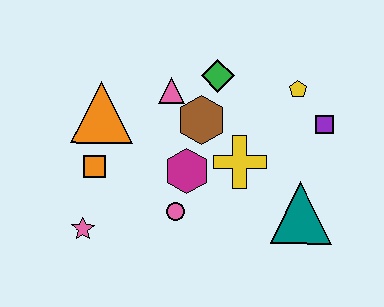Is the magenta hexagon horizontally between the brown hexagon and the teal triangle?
No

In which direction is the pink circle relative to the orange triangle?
The pink circle is below the orange triangle.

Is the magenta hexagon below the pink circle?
No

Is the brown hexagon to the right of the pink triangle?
Yes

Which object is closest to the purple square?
The yellow pentagon is closest to the purple square.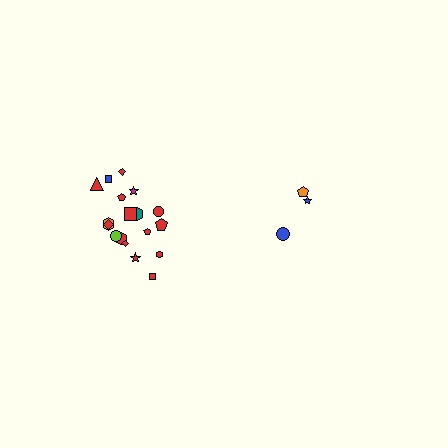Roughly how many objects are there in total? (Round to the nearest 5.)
Roughly 20 objects in total.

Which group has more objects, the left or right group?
The left group.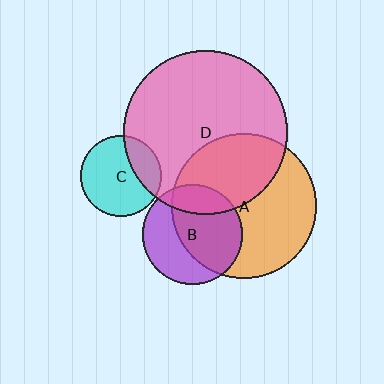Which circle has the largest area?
Circle D (pink).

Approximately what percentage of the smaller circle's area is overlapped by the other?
Approximately 20%.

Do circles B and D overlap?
Yes.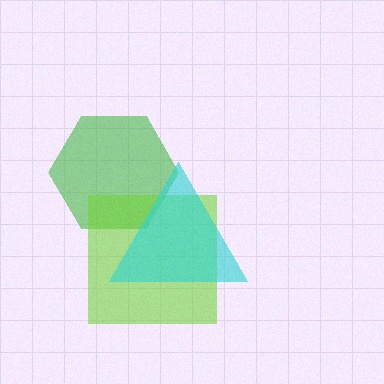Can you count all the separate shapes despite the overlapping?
Yes, there are 3 separate shapes.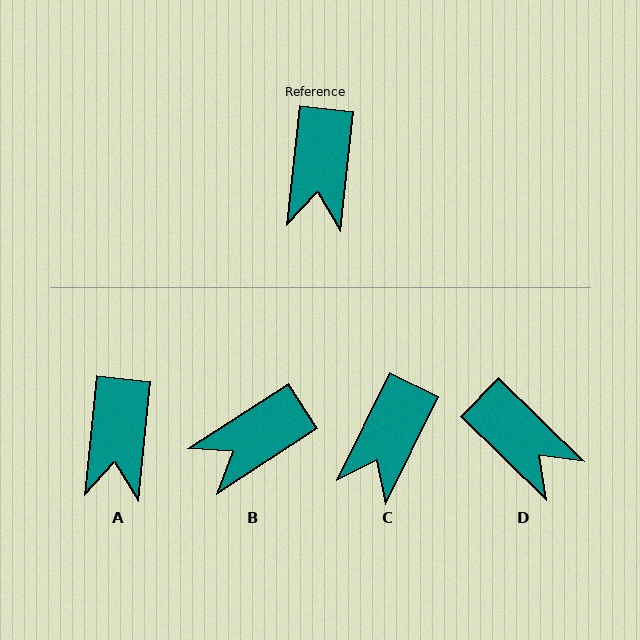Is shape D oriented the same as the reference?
No, it is off by about 52 degrees.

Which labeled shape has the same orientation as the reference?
A.